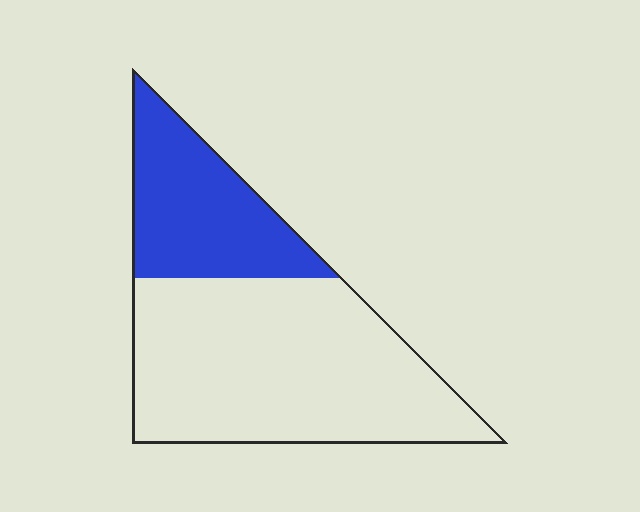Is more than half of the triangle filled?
No.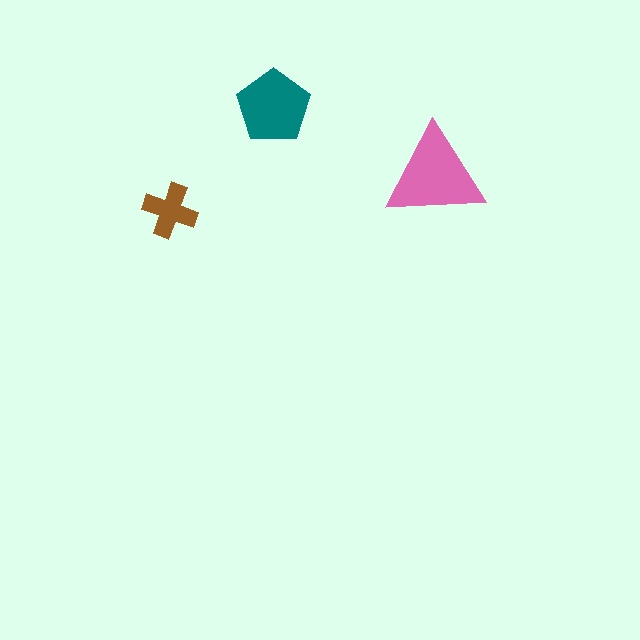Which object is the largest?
The pink triangle.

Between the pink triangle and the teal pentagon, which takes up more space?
The pink triangle.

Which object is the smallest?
The brown cross.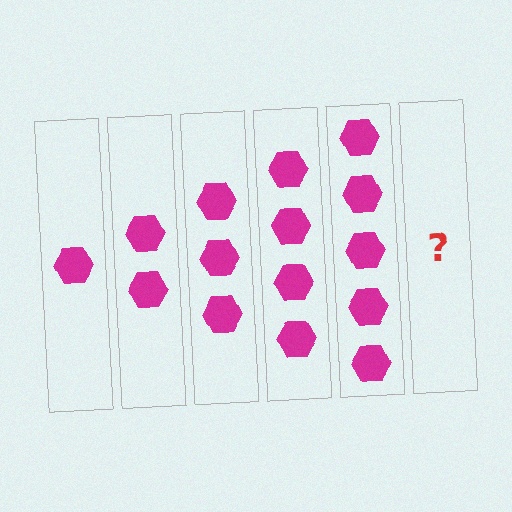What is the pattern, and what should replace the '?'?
The pattern is that each step adds one more hexagon. The '?' should be 6 hexagons.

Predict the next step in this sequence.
The next step is 6 hexagons.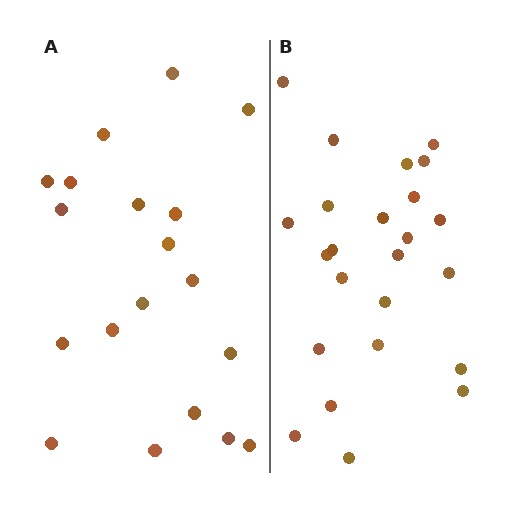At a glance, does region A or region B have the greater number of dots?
Region B (the right region) has more dots.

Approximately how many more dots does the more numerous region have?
Region B has about 5 more dots than region A.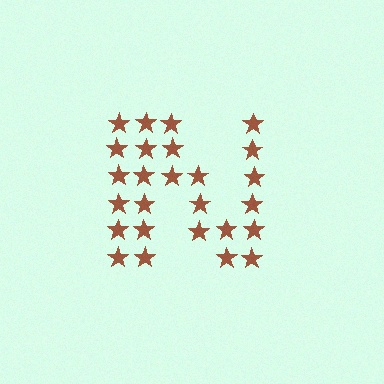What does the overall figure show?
The overall figure shows the letter N.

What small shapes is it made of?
It is made of small stars.